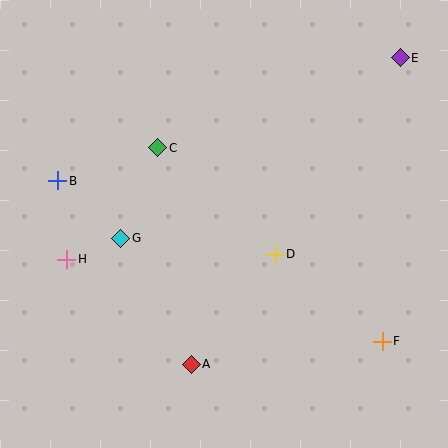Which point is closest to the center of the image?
Point D at (275, 254) is closest to the center.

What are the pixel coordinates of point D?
Point D is at (275, 254).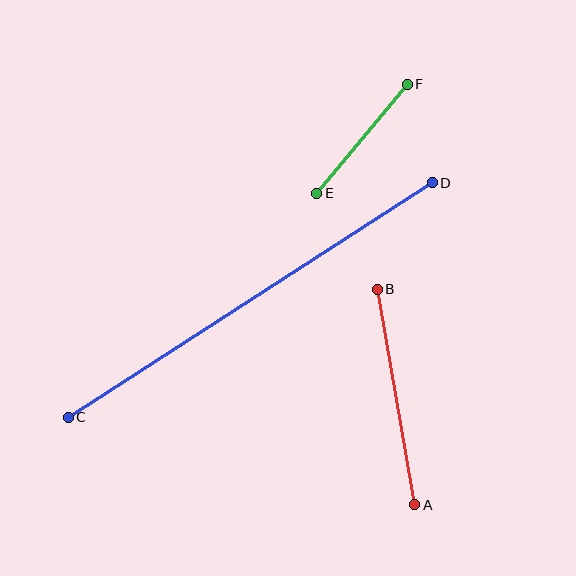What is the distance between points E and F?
The distance is approximately 141 pixels.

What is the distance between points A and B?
The distance is approximately 219 pixels.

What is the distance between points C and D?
The distance is approximately 433 pixels.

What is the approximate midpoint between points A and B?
The midpoint is at approximately (396, 397) pixels.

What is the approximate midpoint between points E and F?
The midpoint is at approximately (362, 139) pixels.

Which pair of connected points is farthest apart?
Points C and D are farthest apart.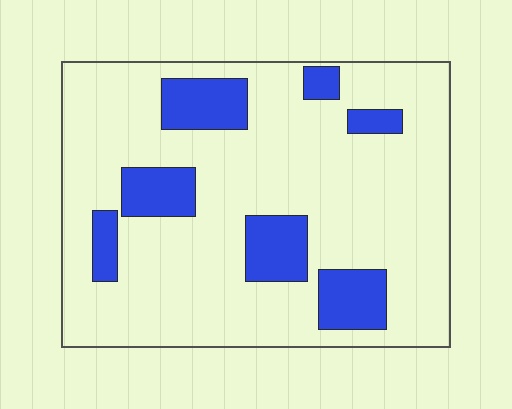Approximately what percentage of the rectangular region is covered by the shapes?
Approximately 20%.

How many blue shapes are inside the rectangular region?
7.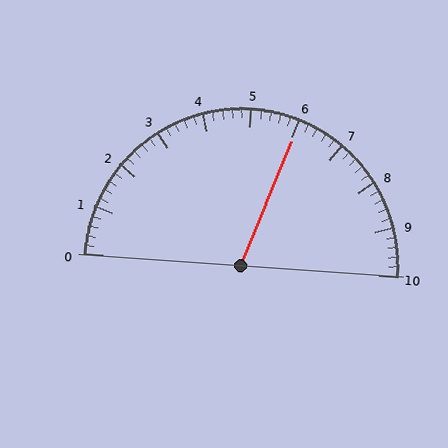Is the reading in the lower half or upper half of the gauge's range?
The reading is in the upper half of the range (0 to 10).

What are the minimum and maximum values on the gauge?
The gauge ranges from 0 to 10.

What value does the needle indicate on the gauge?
The needle indicates approximately 6.0.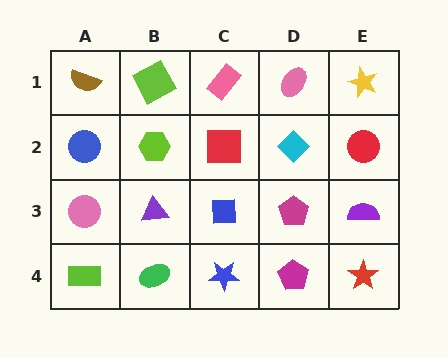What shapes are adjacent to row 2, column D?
A pink ellipse (row 1, column D), a magenta pentagon (row 3, column D), a red square (row 2, column C), a red circle (row 2, column E).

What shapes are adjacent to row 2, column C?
A pink rectangle (row 1, column C), a blue square (row 3, column C), a lime hexagon (row 2, column B), a cyan diamond (row 2, column D).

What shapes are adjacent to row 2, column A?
A brown semicircle (row 1, column A), a pink circle (row 3, column A), a lime hexagon (row 2, column B).